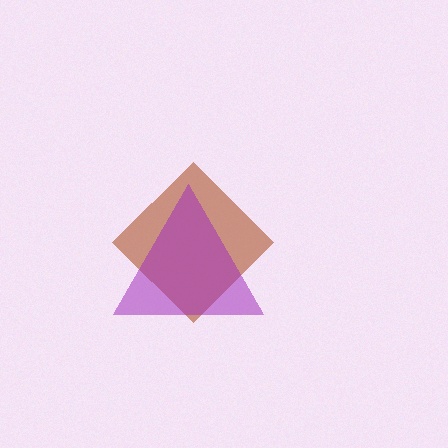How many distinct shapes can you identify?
There are 2 distinct shapes: a brown diamond, a purple triangle.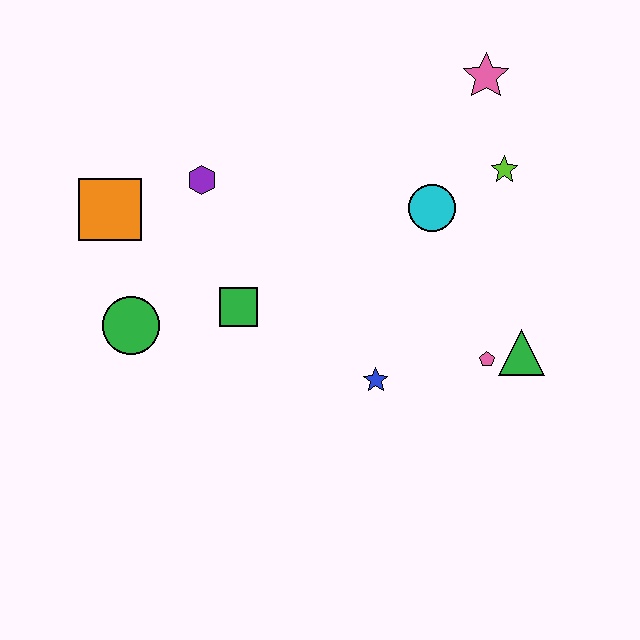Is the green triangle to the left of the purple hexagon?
No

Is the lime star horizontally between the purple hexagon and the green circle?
No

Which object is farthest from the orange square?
The green triangle is farthest from the orange square.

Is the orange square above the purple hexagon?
No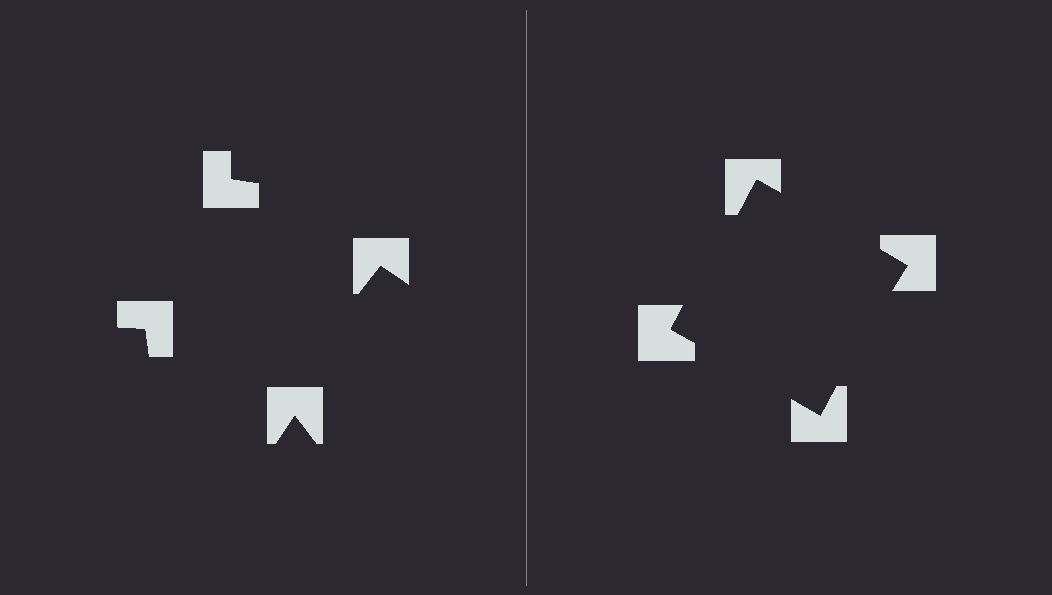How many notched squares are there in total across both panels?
8 — 4 on each side.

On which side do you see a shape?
An illusory square appears on the right side. On the left side the wedge cuts are rotated, so no coherent shape forms.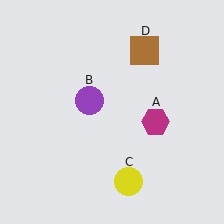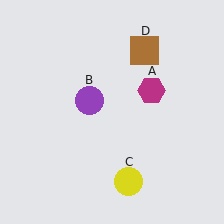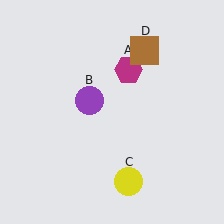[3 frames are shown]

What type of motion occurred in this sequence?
The magenta hexagon (object A) rotated counterclockwise around the center of the scene.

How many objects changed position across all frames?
1 object changed position: magenta hexagon (object A).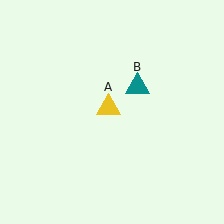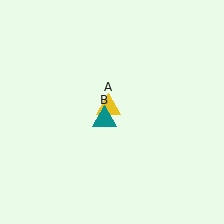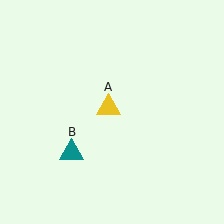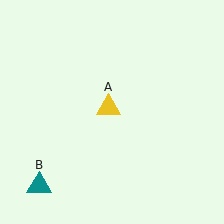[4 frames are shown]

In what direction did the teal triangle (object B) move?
The teal triangle (object B) moved down and to the left.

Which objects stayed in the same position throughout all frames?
Yellow triangle (object A) remained stationary.